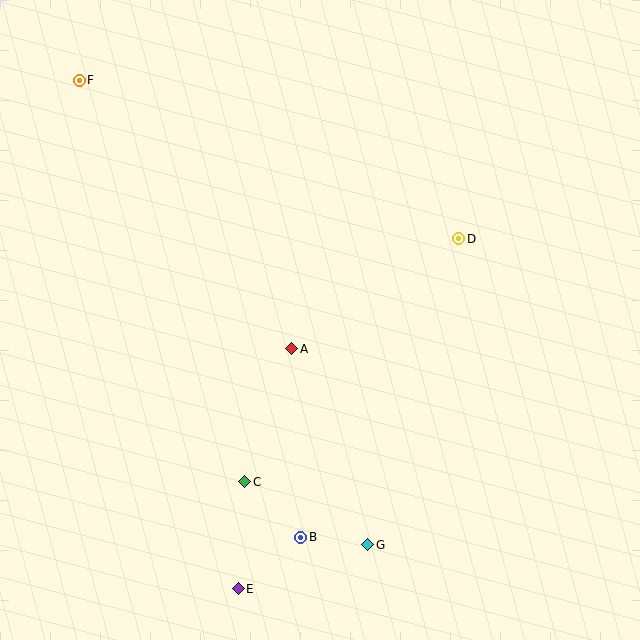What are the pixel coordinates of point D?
Point D is at (459, 239).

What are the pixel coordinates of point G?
Point G is at (368, 545).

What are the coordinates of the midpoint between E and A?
The midpoint between E and A is at (265, 469).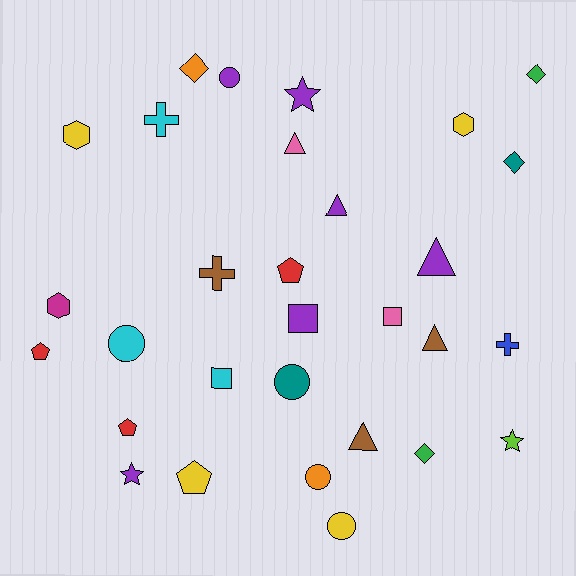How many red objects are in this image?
There are 3 red objects.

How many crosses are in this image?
There are 3 crosses.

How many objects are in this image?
There are 30 objects.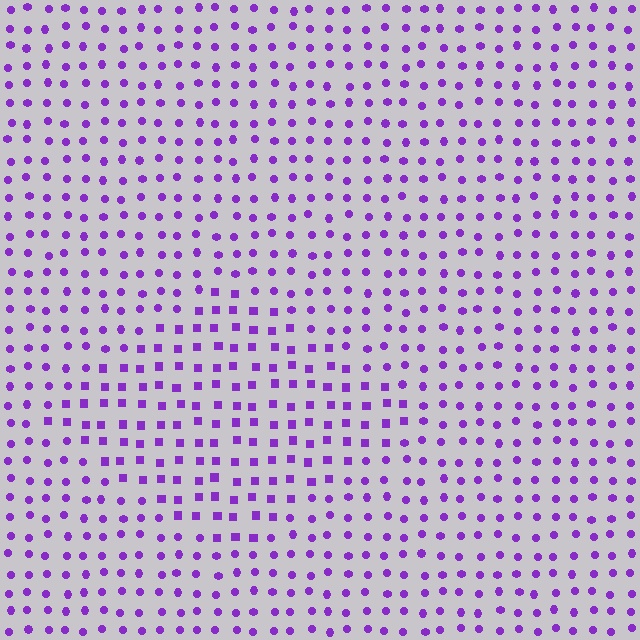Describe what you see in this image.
The image is filled with small purple elements arranged in a uniform grid. A diamond-shaped region contains squares, while the surrounding area contains circles. The boundary is defined purely by the change in element shape.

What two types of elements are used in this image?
The image uses squares inside the diamond region and circles outside it.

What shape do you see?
I see a diamond.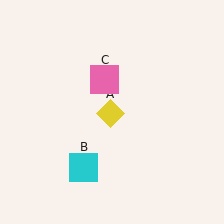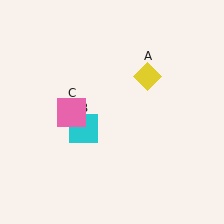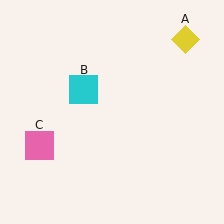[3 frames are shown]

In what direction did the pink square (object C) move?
The pink square (object C) moved down and to the left.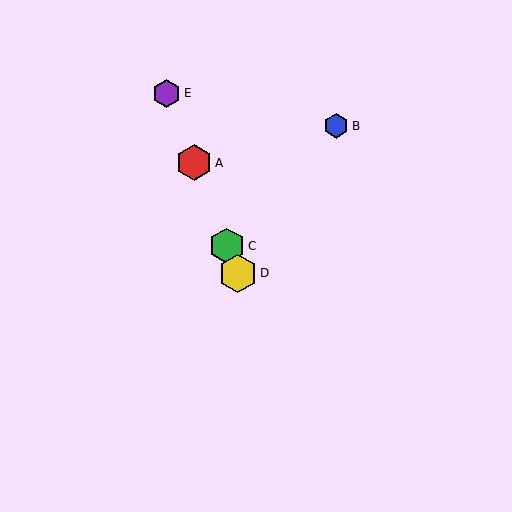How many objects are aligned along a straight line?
4 objects (A, C, D, E) are aligned along a straight line.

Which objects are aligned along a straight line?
Objects A, C, D, E are aligned along a straight line.